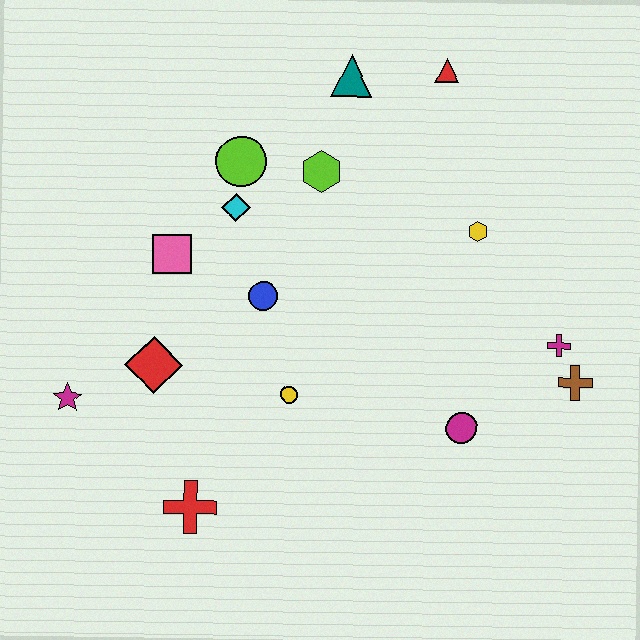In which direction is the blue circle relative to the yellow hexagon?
The blue circle is to the left of the yellow hexagon.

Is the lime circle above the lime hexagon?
Yes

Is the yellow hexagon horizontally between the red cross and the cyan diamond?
No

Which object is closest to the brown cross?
The magenta cross is closest to the brown cross.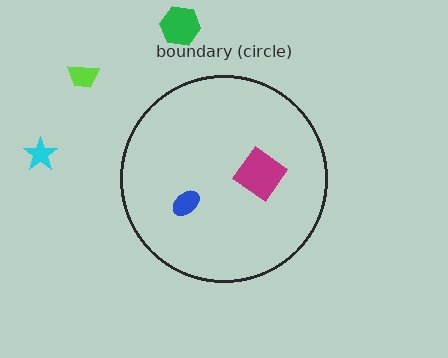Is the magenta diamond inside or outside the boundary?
Inside.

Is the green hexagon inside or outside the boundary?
Outside.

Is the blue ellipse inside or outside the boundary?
Inside.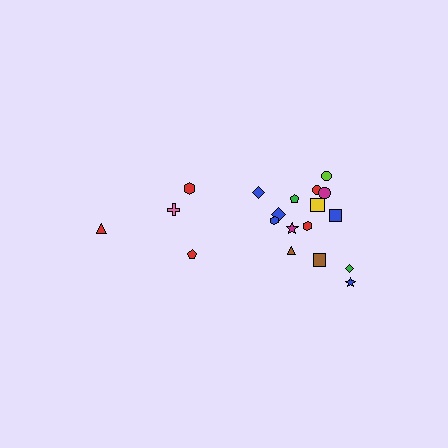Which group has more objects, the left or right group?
The right group.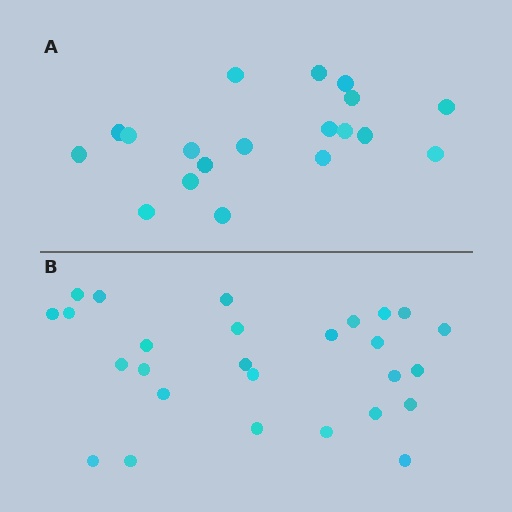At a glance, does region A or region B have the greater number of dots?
Region B (the bottom region) has more dots.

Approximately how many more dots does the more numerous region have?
Region B has roughly 8 or so more dots than region A.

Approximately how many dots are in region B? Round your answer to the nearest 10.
About 30 dots. (The exact count is 27, which rounds to 30.)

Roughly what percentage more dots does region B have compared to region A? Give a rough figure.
About 40% more.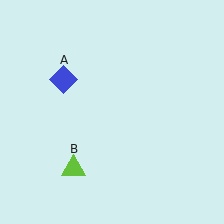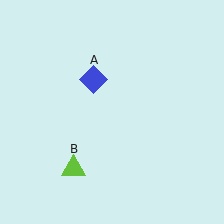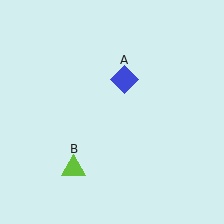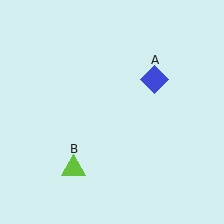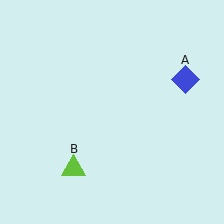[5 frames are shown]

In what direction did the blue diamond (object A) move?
The blue diamond (object A) moved right.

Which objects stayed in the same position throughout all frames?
Lime triangle (object B) remained stationary.